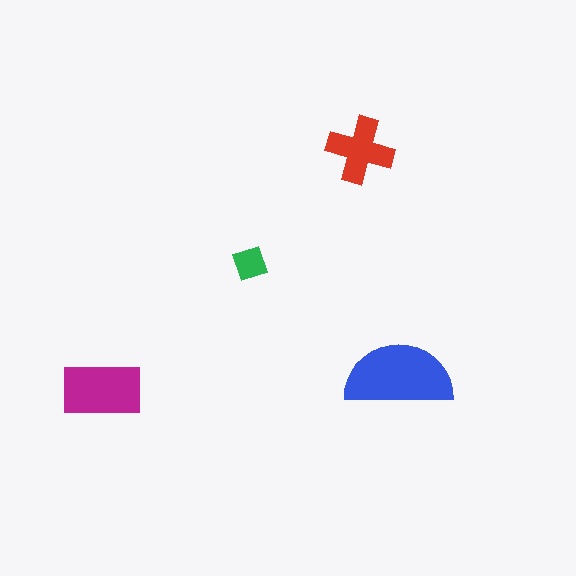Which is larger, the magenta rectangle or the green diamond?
The magenta rectangle.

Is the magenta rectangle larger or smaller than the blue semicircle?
Smaller.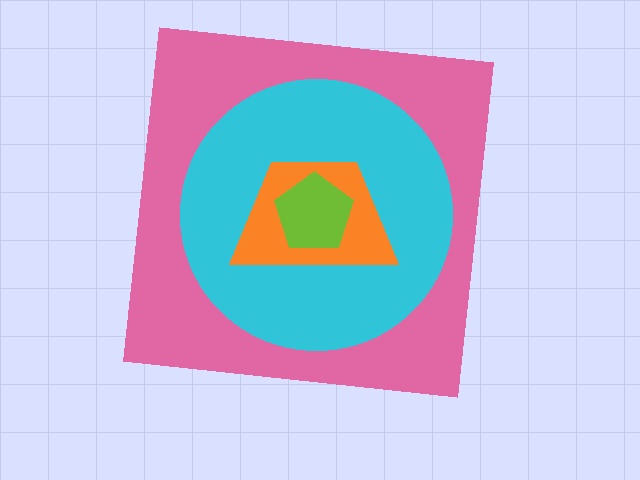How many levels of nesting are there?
4.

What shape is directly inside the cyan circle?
The orange trapezoid.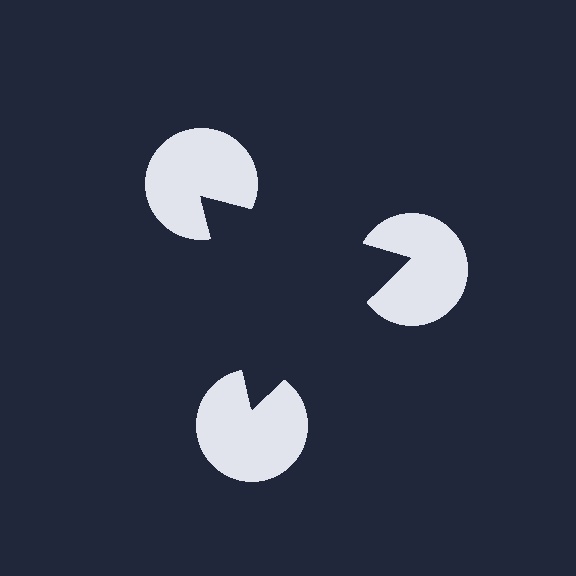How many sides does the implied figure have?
3 sides.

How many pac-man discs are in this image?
There are 3 — one at each vertex of the illusory triangle.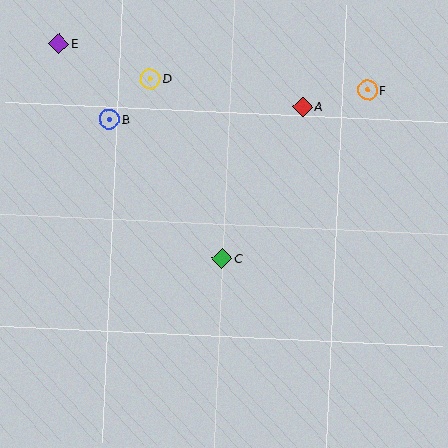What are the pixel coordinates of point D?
Point D is at (150, 79).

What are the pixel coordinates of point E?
Point E is at (59, 43).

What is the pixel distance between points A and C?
The distance between A and C is 172 pixels.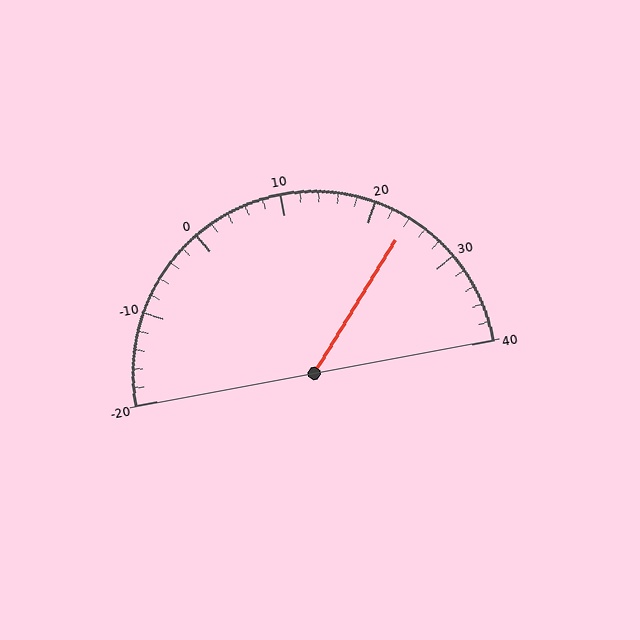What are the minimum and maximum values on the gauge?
The gauge ranges from -20 to 40.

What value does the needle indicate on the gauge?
The needle indicates approximately 24.